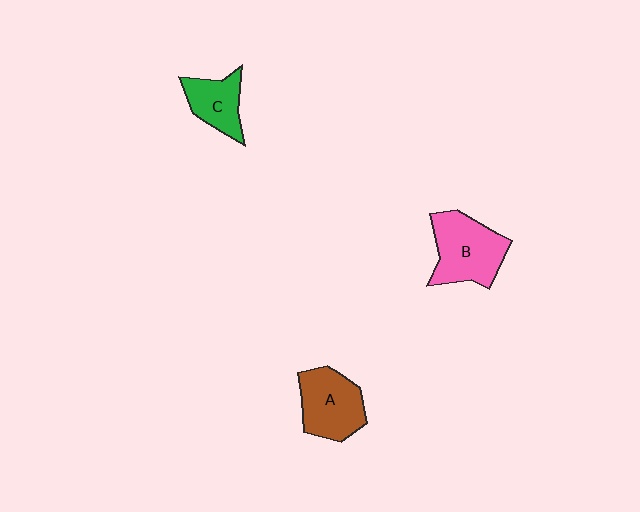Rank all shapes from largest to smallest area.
From largest to smallest: B (pink), A (brown), C (green).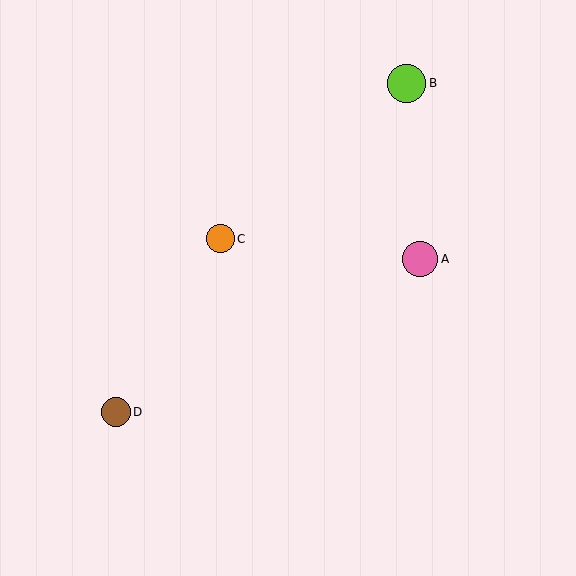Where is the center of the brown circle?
The center of the brown circle is at (116, 412).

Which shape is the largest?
The lime circle (labeled B) is the largest.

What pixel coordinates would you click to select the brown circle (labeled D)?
Click at (116, 412) to select the brown circle D.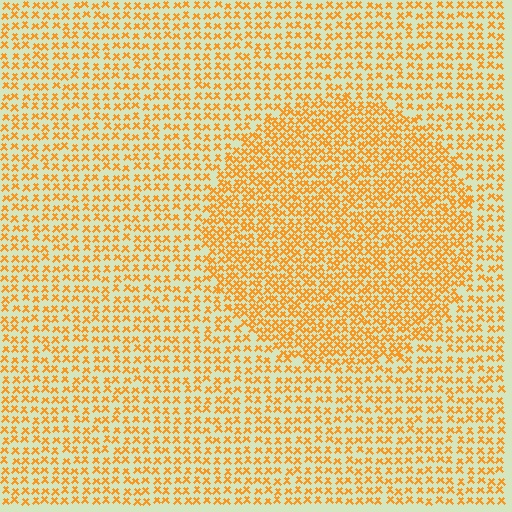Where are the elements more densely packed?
The elements are more densely packed inside the circle boundary.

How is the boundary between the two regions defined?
The boundary is defined by a change in element density (approximately 1.7x ratio). All elements are the same color, size, and shape.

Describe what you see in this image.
The image contains small orange elements arranged at two different densities. A circle-shaped region is visible where the elements are more densely packed than the surrounding area.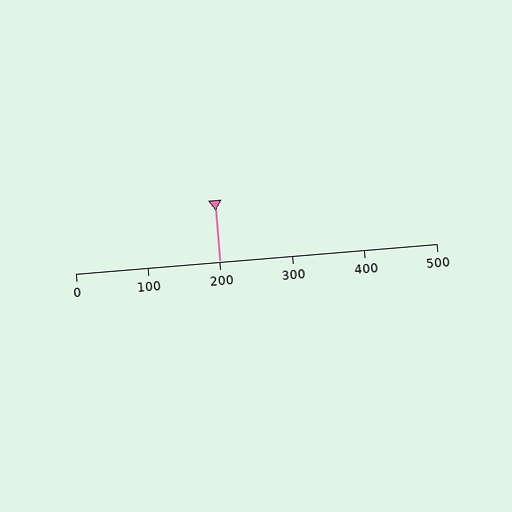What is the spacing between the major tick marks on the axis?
The major ticks are spaced 100 apart.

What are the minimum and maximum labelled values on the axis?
The axis runs from 0 to 500.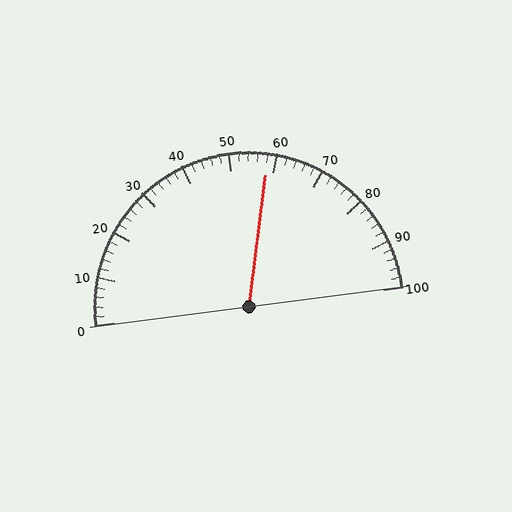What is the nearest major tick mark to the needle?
The nearest major tick mark is 60.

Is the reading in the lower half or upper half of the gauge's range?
The reading is in the upper half of the range (0 to 100).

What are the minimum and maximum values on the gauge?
The gauge ranges from 0 to 100.